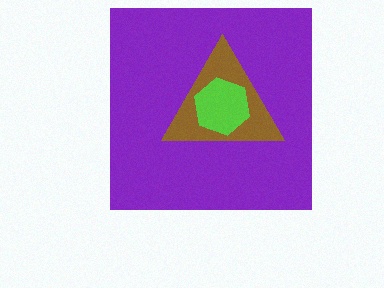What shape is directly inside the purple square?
The brown triangle.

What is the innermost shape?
The lime hexagon.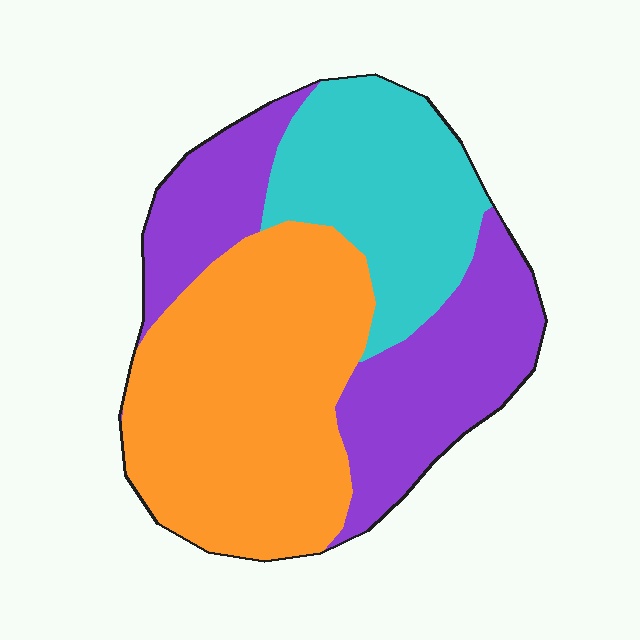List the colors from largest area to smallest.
From largest to smallest: orange, purple, cyan.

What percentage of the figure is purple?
Purple takes up about one third (1/3) of the figure.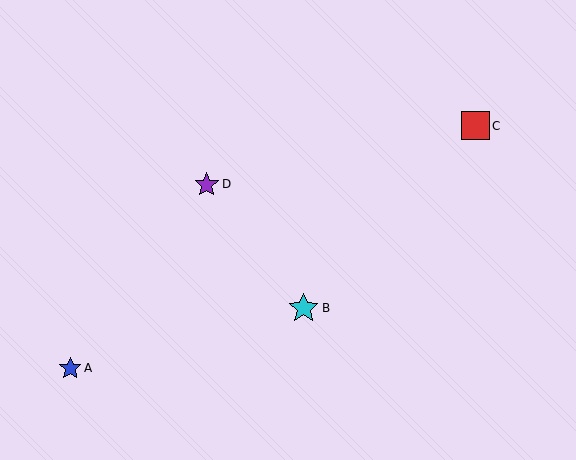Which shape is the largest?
The cyan star (labeled B) is the largest.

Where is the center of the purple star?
The center of the purple star is at (207, 184).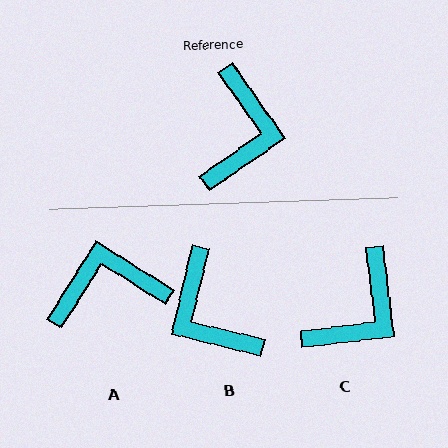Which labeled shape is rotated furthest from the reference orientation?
B, about 138 degrees away.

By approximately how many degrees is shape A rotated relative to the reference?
Approximately 113 degrees counter-clockwise.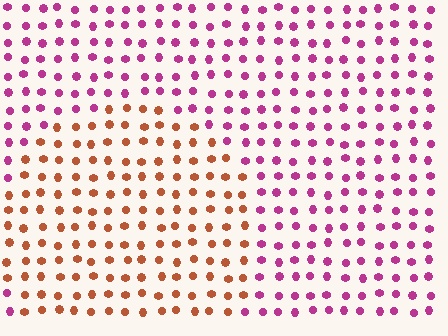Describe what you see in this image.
The image is filled with small magenta elements in a uniform arrangement. A circle-shaped region is visible where the elements are tinted to a slightly different hue, forming a subtle color boundary.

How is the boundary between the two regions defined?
The boundary is defined purely by a slight shift in hue (about 58 degrees). Spacing, size, and orientation are identical on both sides.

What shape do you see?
I see a circle.